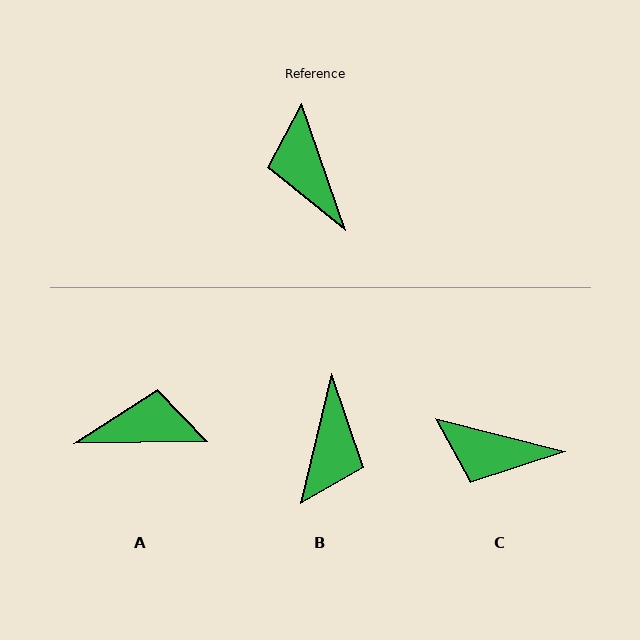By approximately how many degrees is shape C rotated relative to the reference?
Approximately 57 degrees counter-clockwise.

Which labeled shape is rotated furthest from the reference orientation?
B, about 148 degrees away.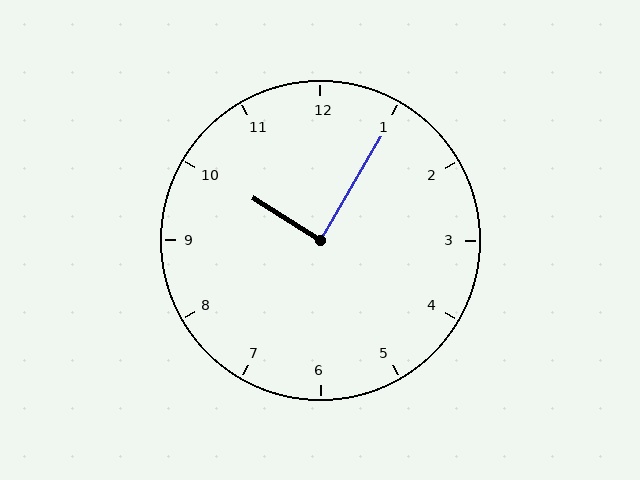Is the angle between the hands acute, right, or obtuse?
It is right.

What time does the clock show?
10:05.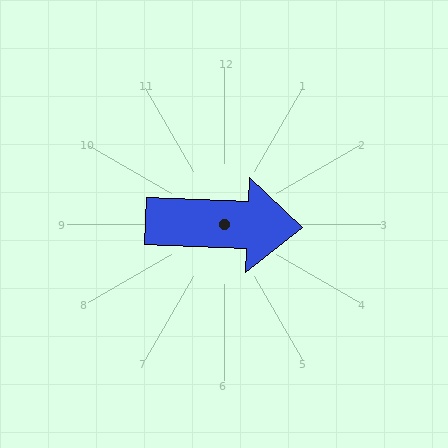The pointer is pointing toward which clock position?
Roughly 3 o'clock.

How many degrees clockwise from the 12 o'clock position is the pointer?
Approximately 92 degrees.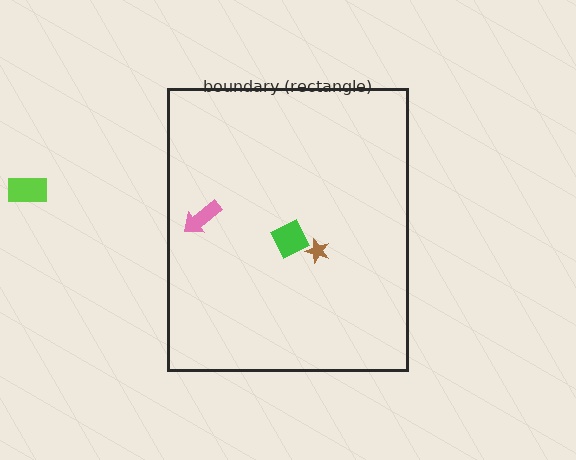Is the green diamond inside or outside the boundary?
Inside.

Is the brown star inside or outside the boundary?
Inside.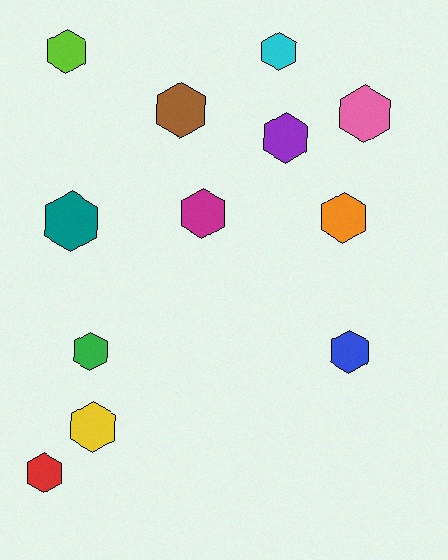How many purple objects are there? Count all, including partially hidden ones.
There is 1 purple object.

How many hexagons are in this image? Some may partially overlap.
There are 12 hexagons.